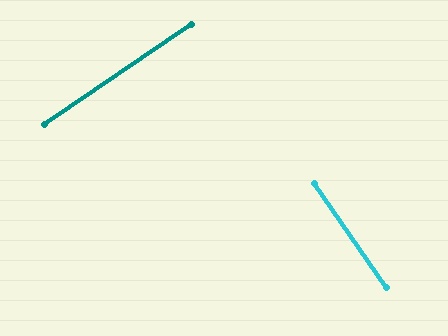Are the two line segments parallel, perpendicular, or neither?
Perpendicular — they meet at approximately 89°.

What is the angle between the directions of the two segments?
Approximately 89 degrees.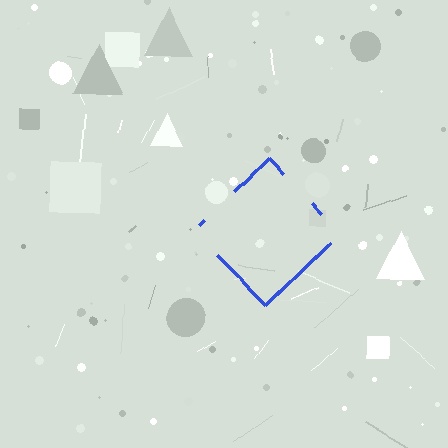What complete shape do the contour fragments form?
The contour fragments form a diamond.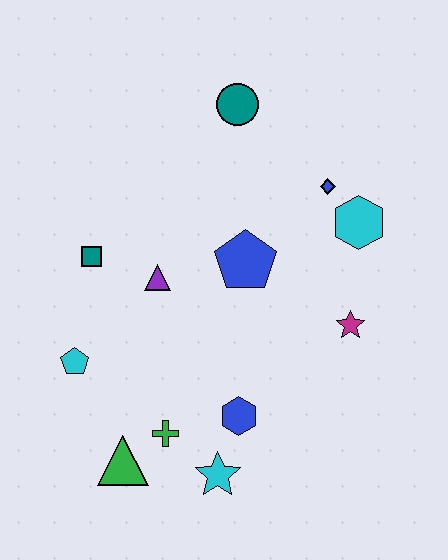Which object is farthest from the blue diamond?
The green triangle is farthest from the blue diamond.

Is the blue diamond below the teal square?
No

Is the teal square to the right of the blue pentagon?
No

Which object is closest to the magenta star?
The cyan hexagon is closest to the magenta star.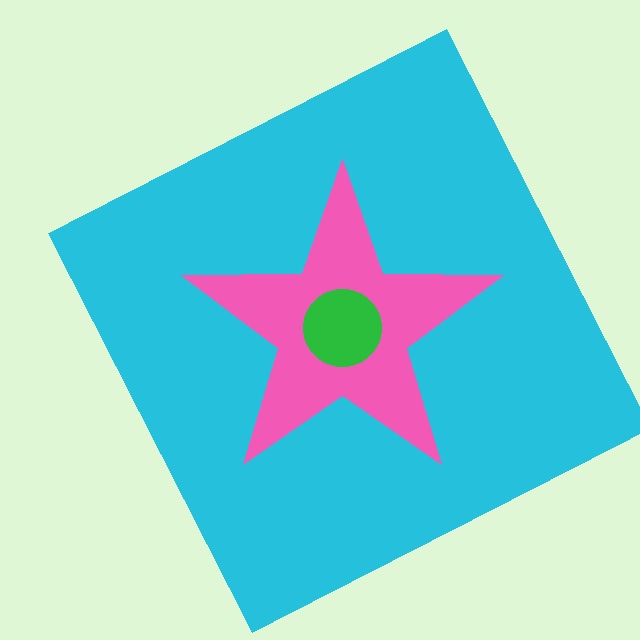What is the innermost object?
The green circle.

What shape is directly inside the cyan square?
The pink star.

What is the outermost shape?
The cyan square.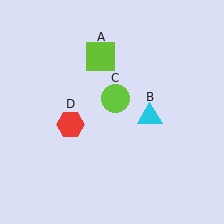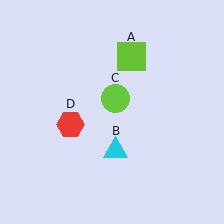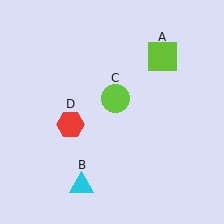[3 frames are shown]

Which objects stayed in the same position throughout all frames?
Lime circle (object C) and red hexagon (object D) remained stationary.